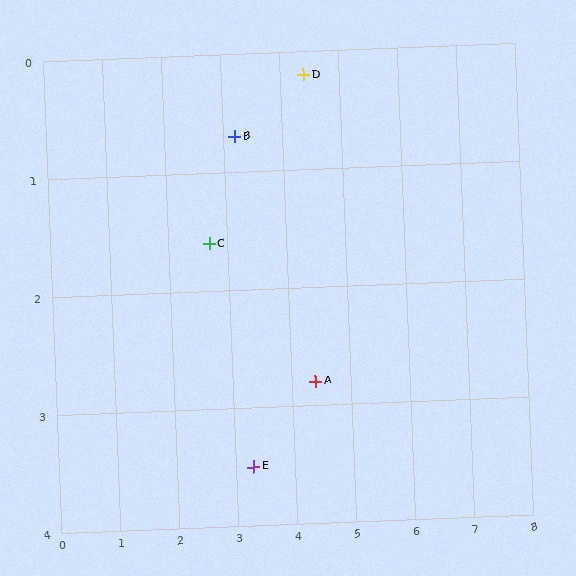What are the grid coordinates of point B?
Point B is at approximately (3.2, 0.7).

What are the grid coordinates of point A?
Point A is at approximately (4.4, 2.8).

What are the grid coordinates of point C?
Point C is at approximately (2.7, 1.6).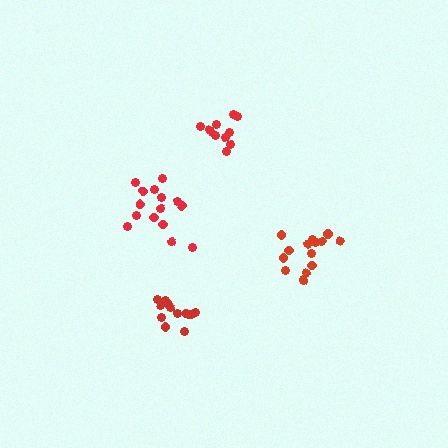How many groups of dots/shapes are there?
There are 4 groups.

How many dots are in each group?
Group 1: 15 dots, Group 2: 15 dots, Group 3: 11 dots, Group 4: 14 dots (55 total).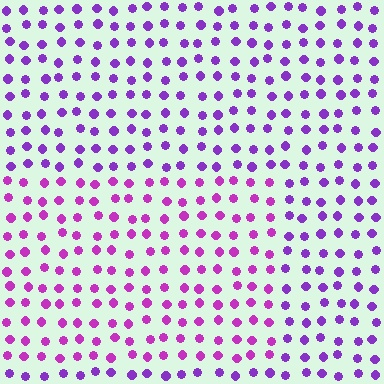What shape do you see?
I see a rectangle.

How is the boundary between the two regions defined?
The boundary is defined purely by a slight shift in hue (about 27 degrees). Spacing, size, and orientation are identical on both sides.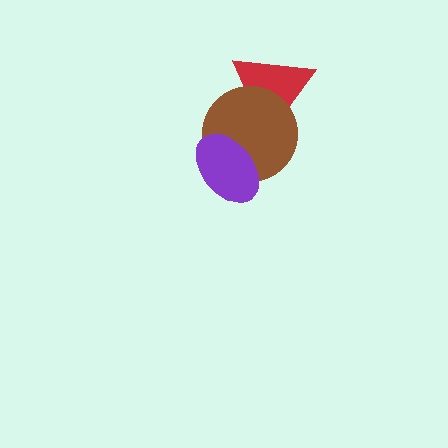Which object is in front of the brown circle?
The purple ellipse is in front of the brown circle.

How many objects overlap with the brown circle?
2 objects overlap with the brown circle.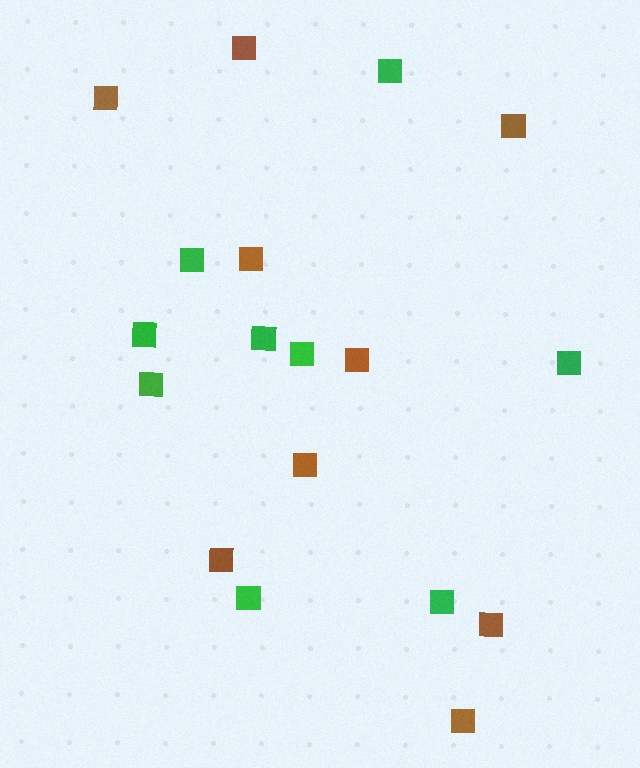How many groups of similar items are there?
There are 2 groups: one group of brown squares (9) and one group of green squares (9).